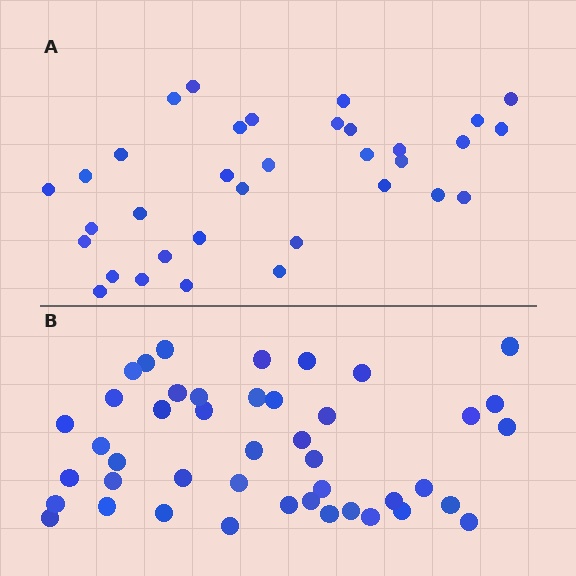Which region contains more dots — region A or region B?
Region B (the bottom region) has more dots.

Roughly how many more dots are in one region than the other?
Region B has roughly 10 or so more dots than region A.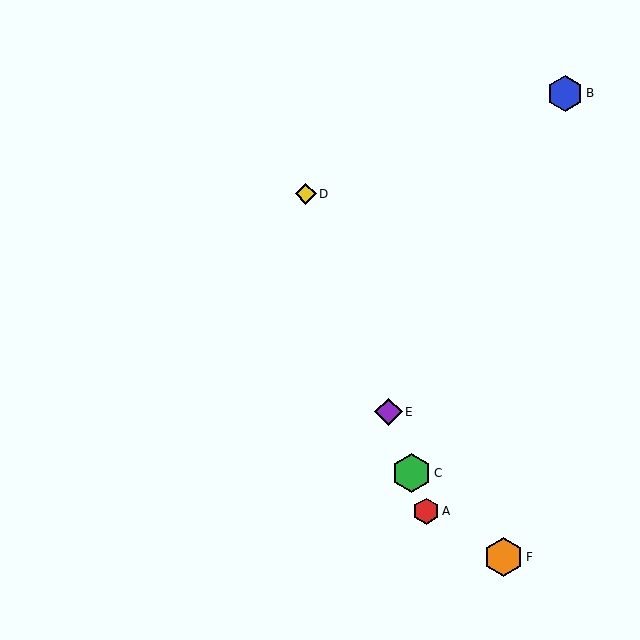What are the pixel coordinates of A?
Object A is at (426, 511).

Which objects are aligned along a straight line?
Objects A, C, D, E are aligned along a straight line.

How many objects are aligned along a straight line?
4 objects (A, C, D, E) are aligned along a straight line.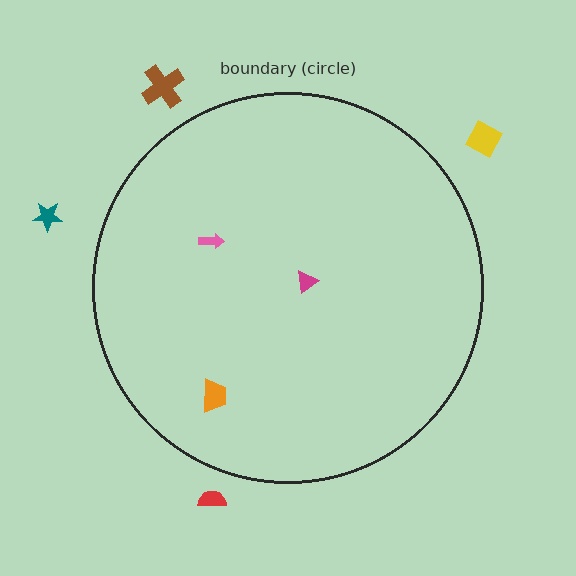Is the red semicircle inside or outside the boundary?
Outside.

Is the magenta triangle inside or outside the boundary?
Inside.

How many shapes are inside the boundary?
3 inside, 4 outside.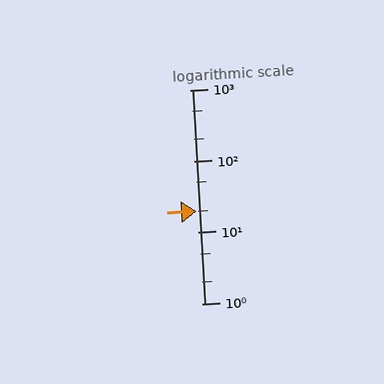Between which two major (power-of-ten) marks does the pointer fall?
The pointer is between 10 and 100.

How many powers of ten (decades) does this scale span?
The scale spans 3 decades, from 1 to 1000.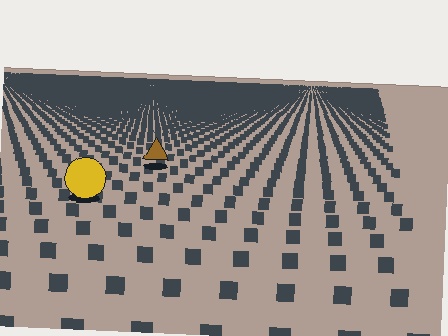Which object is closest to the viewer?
The yellow circle is closest. The texture marks near it are larger and more spread out.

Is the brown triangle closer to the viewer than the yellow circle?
No. The yellow circle is closer — you can tell from the texture gradient: the ground texture is coarser near it.